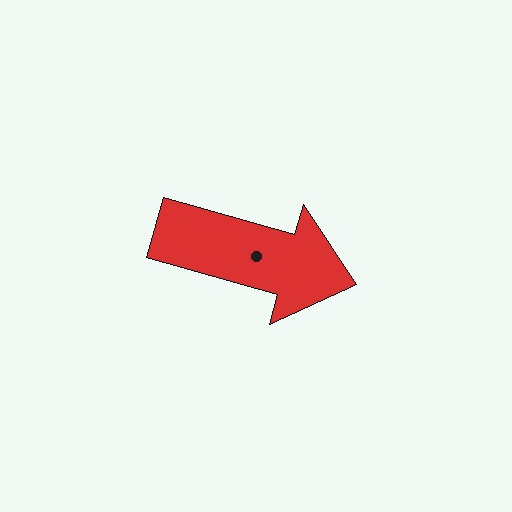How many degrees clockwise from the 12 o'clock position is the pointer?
Approximately 106 degrees.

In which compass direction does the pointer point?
East.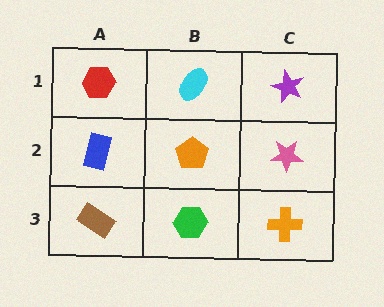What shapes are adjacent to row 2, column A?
A red hexagon (row 1, column A), a brown rectangle (row 3, column A), an orange pentagon (row 2, column B).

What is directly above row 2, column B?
A cyan ellipse.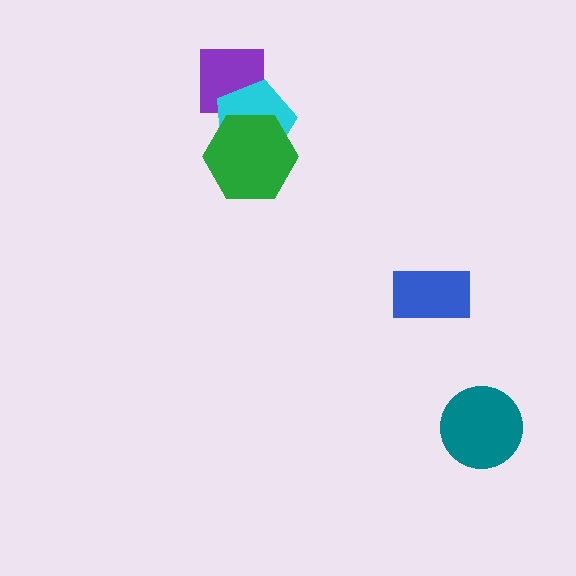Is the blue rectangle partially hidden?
No, no other shape covers it.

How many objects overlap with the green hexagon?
1 object overlaps with the green hexagon.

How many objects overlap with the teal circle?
0 objects overlap with the teal circle.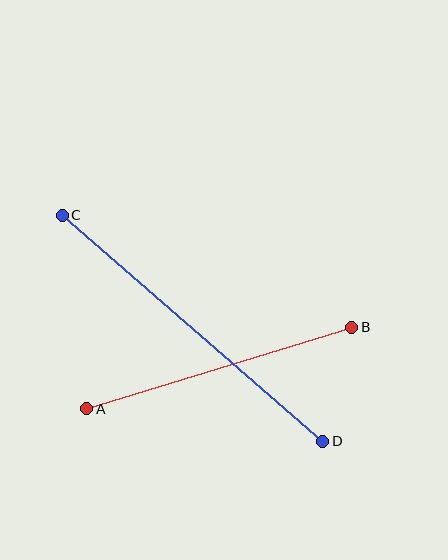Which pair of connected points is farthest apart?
Points C and D are farthest apart.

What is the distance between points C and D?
The distance is approximately 345 pixels.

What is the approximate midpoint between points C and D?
The midpoint is at approximately (193, 328) pixels.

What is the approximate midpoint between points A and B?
The midpoint is at approximately (219, 368) pixels.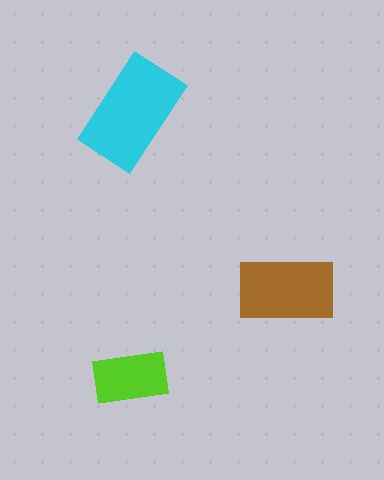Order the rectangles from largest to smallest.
the cyan one, the brown one, the lime one.